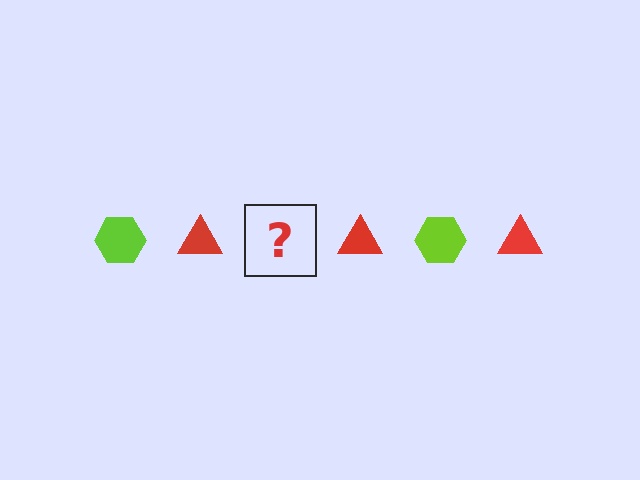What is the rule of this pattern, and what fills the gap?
The rule is that the pattern alternates between lime hexagon and red triangle. The gap should be filled with a lime hexagon.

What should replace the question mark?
The question mark should be replaced with a lime hexagon.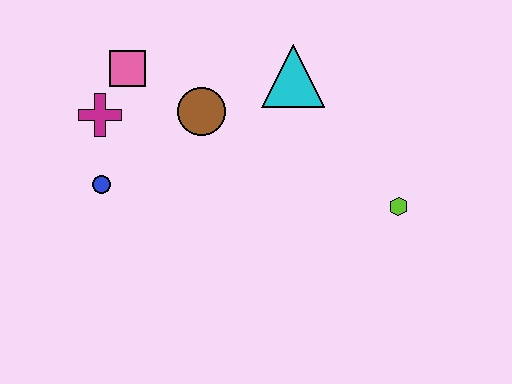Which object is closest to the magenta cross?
The pink square is closest to the magenta cross.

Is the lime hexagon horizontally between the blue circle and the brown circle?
No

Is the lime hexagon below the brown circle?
Yes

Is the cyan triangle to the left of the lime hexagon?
Yes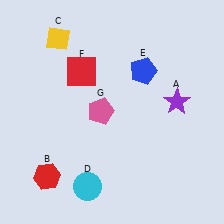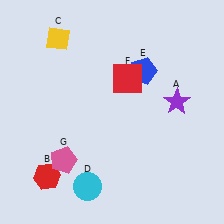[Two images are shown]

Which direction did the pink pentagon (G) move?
The pink pentagon (G) moved down.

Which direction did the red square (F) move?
The red square (F) moved right.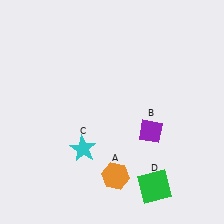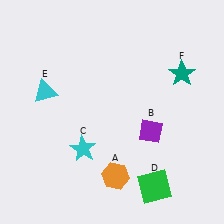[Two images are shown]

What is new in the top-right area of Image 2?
A teal star (F) was added in the top-right area of Image 2.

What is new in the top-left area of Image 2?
A cyan triangle (E) was added in the top-left area of Image 2.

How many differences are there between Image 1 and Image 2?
There are 2 differences between the two images.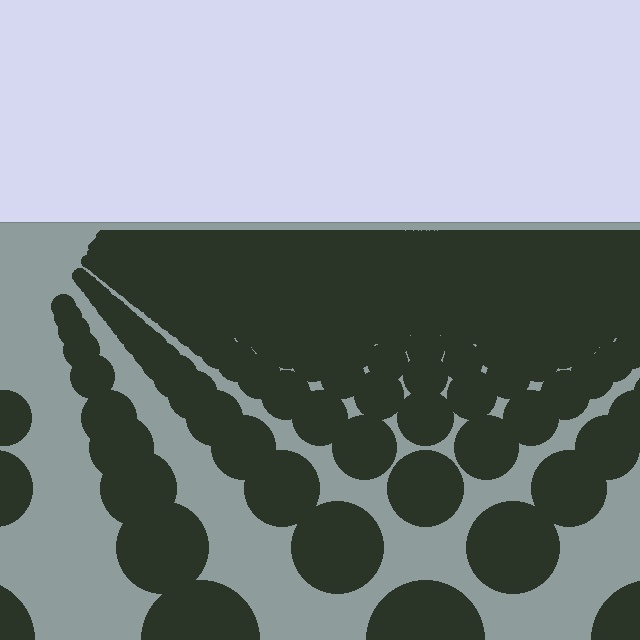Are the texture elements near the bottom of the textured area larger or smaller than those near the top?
Larger. Near the bottom, elements are closer to the viewer and appear at a bigger on-screen size.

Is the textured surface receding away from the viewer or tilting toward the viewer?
The surface is receding away from the viewer. Texture elements get smaller and denser toward the top.